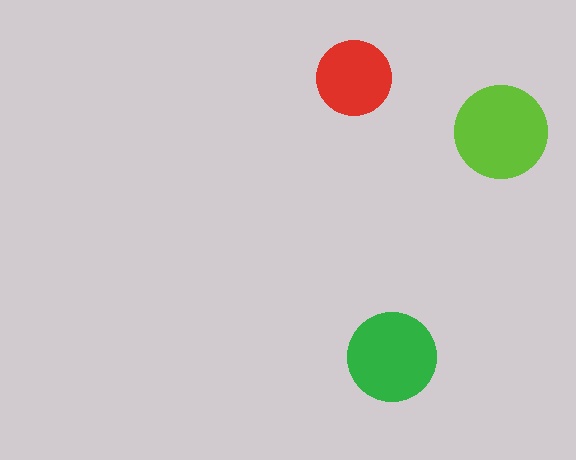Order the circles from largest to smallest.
the lime one, the green one, the red one.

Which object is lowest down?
The green circle is bottommost.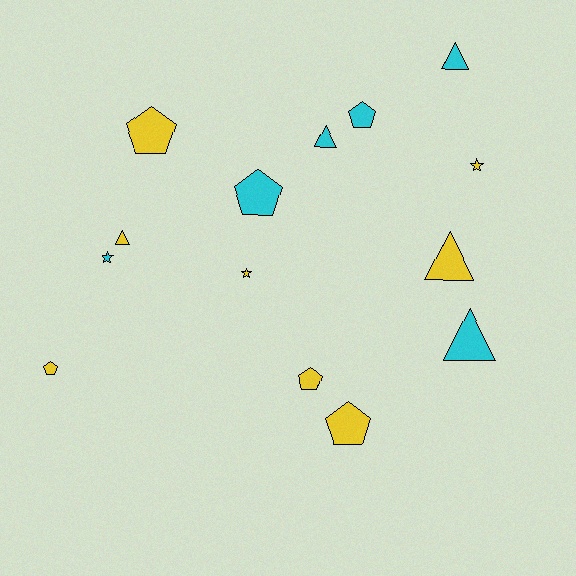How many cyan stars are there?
There is 1 cyan star.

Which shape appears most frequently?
Pentagon, with 6 objects.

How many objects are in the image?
There are 14 objects.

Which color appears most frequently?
Yellow, with 8 objects.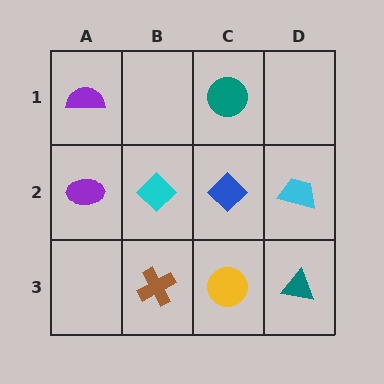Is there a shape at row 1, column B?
No, that cell is empty.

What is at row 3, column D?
A teal triangle.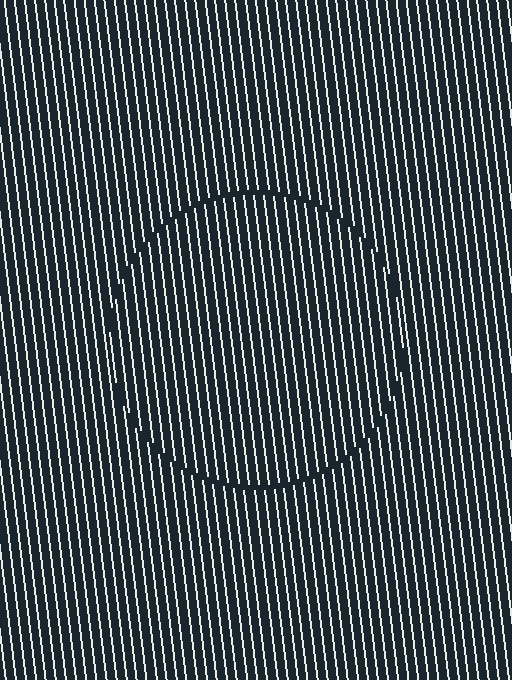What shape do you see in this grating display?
An illusory circle. The interior of the shape contains the same grating, shifted by half a period — the contour is defined by the phase discontinuity where line-ends from the inner and outer gratings abut.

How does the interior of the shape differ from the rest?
The interior of the shape contains the same grating, shifted by half a period — the contour is defined by the phase discontinuity where line-ends from the inner and outer gratings abut.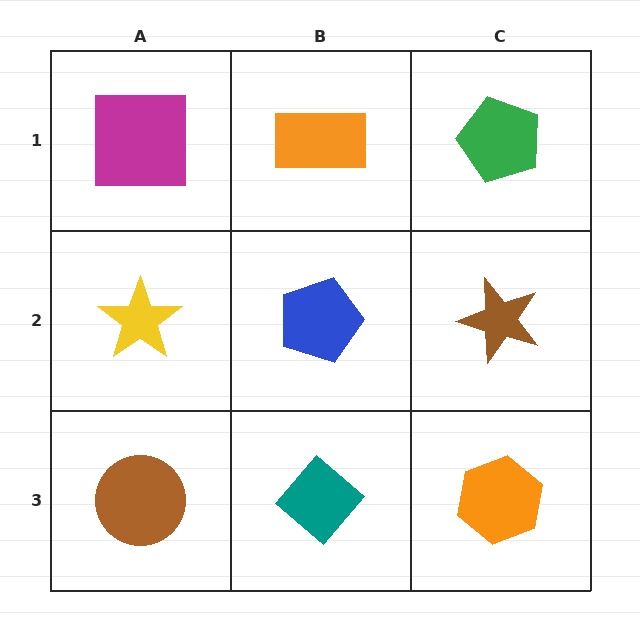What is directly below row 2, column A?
A brown circle.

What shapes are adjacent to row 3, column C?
A brown star (row 2, column C), a teal diamond (row 3, column B).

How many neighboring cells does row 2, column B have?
4.